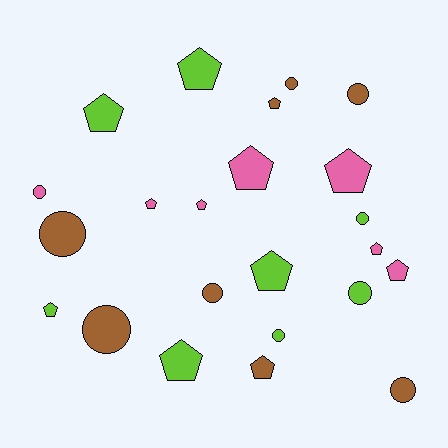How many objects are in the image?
There are 23 objects.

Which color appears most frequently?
Lime, with 8 objects.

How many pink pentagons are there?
There are 6 pink pentagons.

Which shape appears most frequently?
Pentagon, with 13 objects.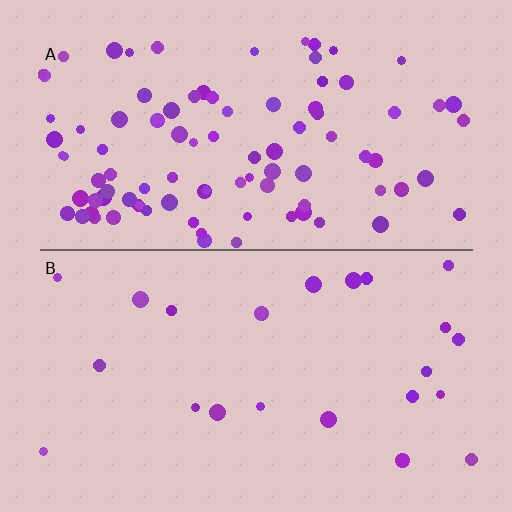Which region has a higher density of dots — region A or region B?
A (the top).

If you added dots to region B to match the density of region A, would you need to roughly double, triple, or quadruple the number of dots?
Approximately quadruple.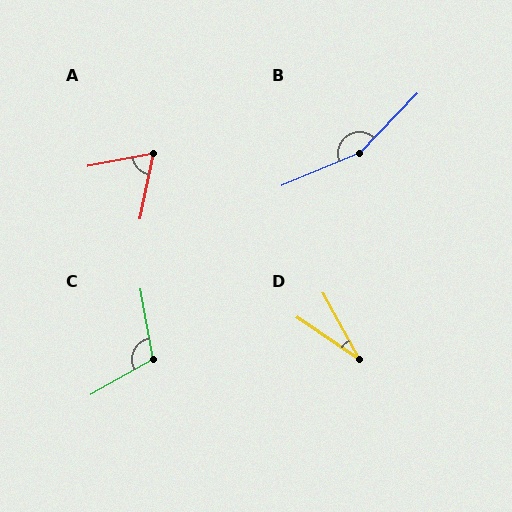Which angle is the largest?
B, at approximately 157 degrees.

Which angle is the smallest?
D, at approximately 27 degrees.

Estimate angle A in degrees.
Approximately 67 degrees.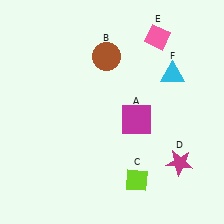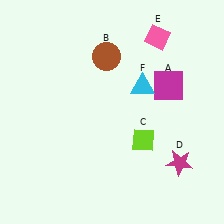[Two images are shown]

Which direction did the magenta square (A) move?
The magenta square (A) moved up.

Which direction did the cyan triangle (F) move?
The cyan triangle (F) moved left.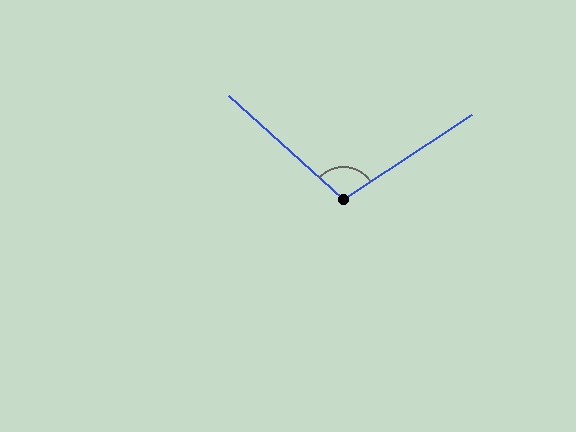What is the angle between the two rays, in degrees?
Approximately 105 degrees.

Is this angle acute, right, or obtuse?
It is obtuse.